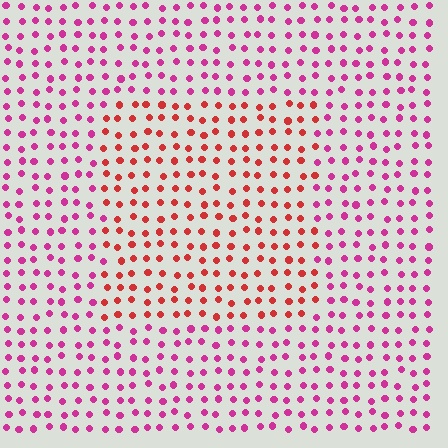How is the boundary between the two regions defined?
The boundary is defined purely by a slight shift in hue (about 39 degrees). Spacing, size, and orientation are identical on both sides.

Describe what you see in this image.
The image is filled with small magenta elements in a uniform arrangement. A rectangle-shaped region is visible where the elements are tinted to a slightly different hue, forming a subtle color boundary.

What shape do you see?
I see a rectangle.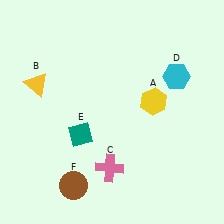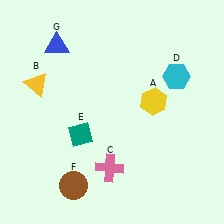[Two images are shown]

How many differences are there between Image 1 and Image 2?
There is 1 difference between the two images.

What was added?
A blue triangle (G) was added in Image 2.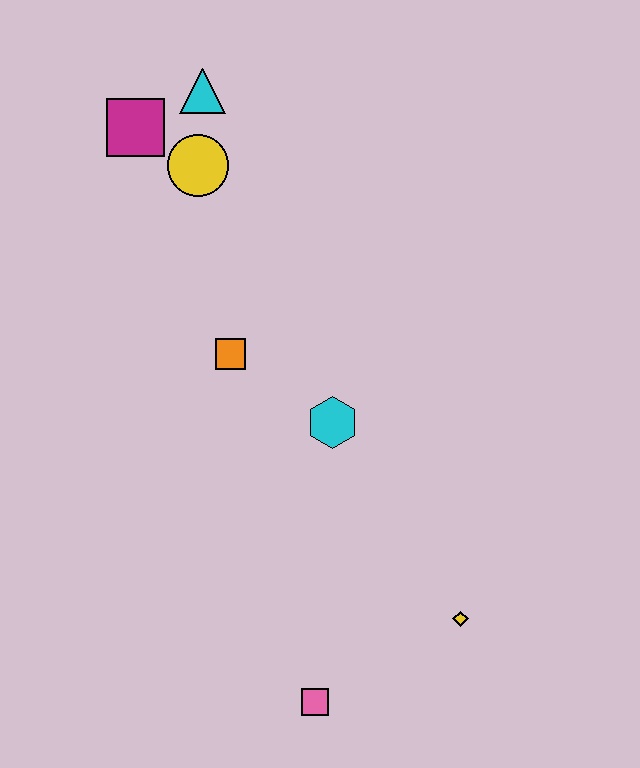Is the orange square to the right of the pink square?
No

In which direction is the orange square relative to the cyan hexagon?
The orange square is to the left of the cyan hexagon.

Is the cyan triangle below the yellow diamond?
No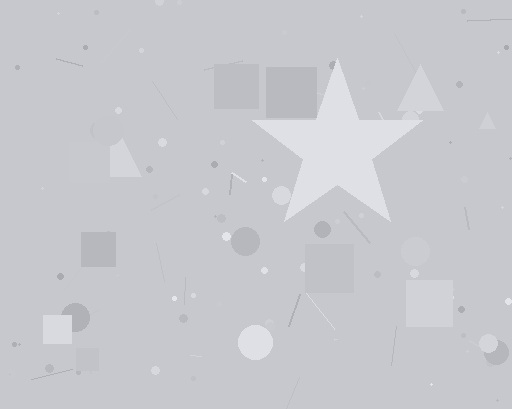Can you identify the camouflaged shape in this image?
The camouflaged shape is a star.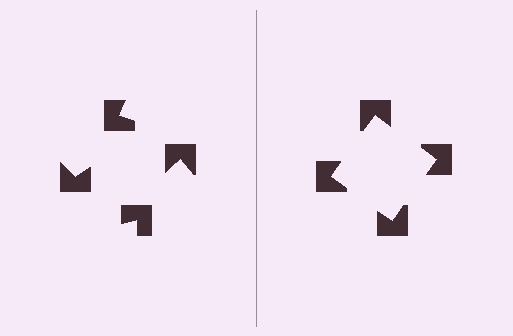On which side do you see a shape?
An illusory square appears on the right side. On the left side the wedge cuts are rotated, so no coherent shape forms.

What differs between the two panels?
The notched squares are positioned identically on both sides; only the wedge orientations differ. On the right they align to a square; on the left they are misaligned.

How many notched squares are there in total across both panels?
8 — 4 on each side.